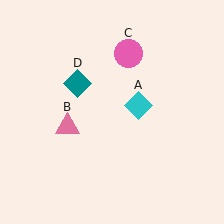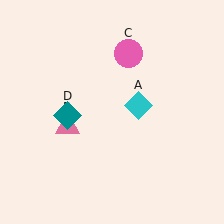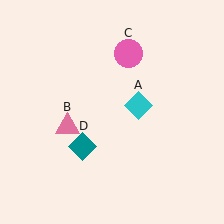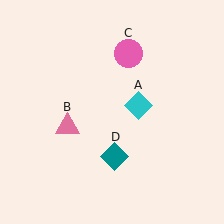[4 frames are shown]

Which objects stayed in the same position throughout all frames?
Cyan diamond (object A) and pink triangle (object B) and pink circle (object C) remained stationary.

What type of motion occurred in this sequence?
The teal diamond (object D) rotated counterclockwise around the center of the scene.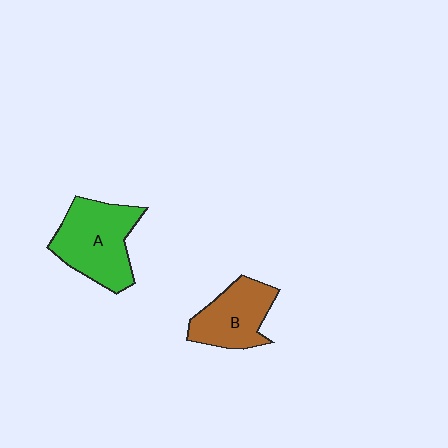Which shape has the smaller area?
Shape B (brown).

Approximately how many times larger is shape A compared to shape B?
Approximately 1.3 times.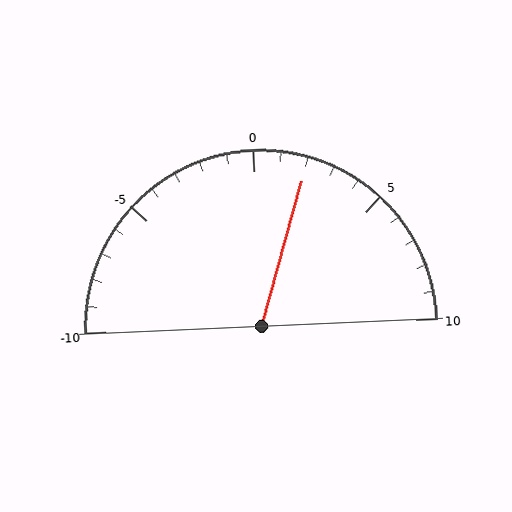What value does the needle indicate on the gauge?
The needle indicates approximately 2.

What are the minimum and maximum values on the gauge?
The gauge ranges from -10 to 10.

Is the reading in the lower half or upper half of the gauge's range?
The reading is in the upper half of the range (-10 to 10).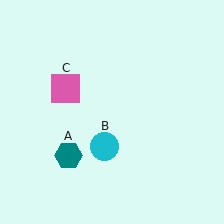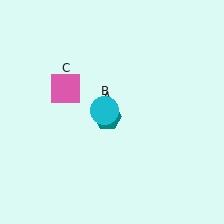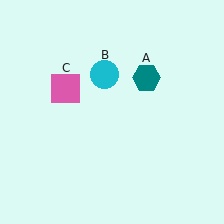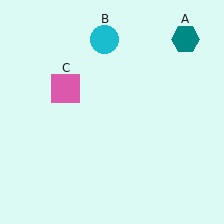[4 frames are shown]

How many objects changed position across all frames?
2 objects changed position: teal hexagon (object A), cyan circle (object B).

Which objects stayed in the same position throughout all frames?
Pink square (object C) remained stationary.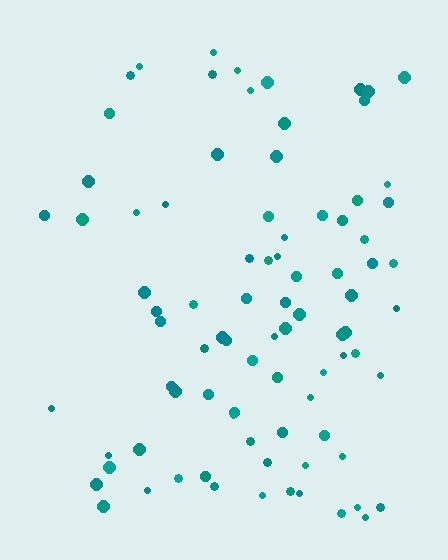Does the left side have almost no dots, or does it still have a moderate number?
Still a moderate number, just noticeably fewer than the right.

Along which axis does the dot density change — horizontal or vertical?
Horizontal.